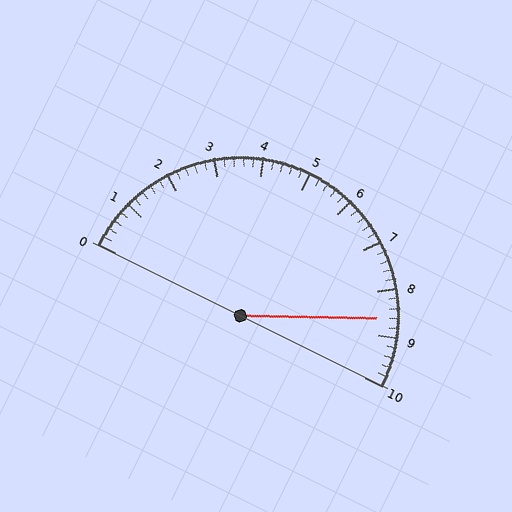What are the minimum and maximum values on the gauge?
The gauge ranges from 0 to 10.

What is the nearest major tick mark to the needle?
The nearest major tick mark is 9.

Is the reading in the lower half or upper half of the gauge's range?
The reading is in the upper half of the range (0 to 10).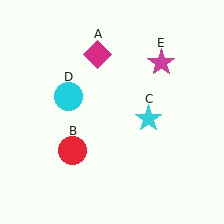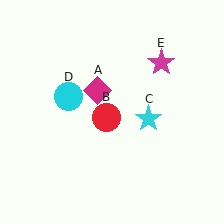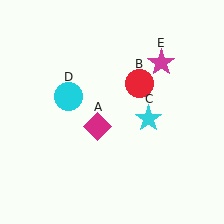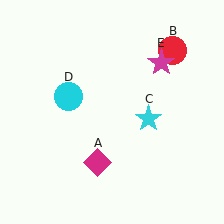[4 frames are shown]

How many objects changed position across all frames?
2 objects changed position: magenta diamond (object A), red circle (object B).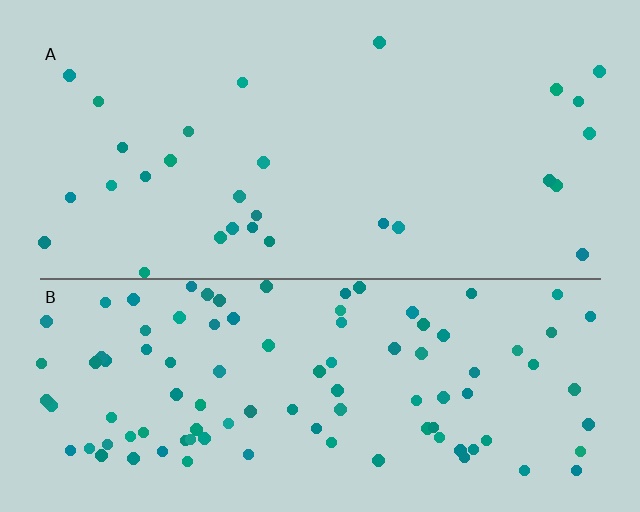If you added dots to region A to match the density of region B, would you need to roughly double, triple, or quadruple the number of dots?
Approximately quadruple.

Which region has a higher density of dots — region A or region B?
B (the bottom).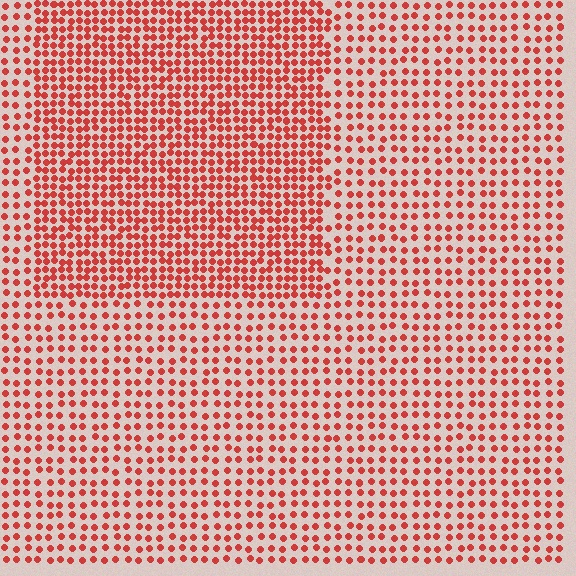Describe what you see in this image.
The image contains small red elements arranged at two different densities. A rectangle-shaped region is visible where the elements are more densely packed than the surrounding area.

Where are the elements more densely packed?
The elements are more densely packed inside the rectangle boundary.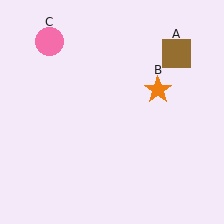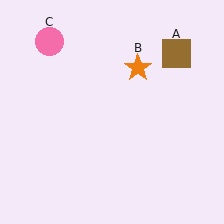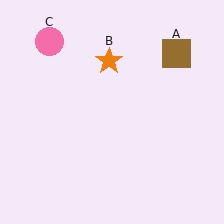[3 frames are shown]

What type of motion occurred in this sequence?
The orange star (object B) rotated counterclockwise around the center of the scene.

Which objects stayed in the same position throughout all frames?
Brown square (object A) and pink circle (object C) remained stationary.